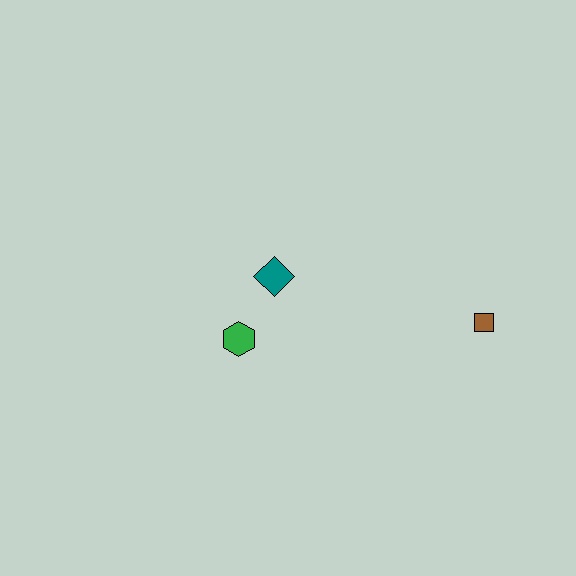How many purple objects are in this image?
There are no purple objects.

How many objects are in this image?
There are 3 objects.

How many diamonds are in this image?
There is 1 diamond.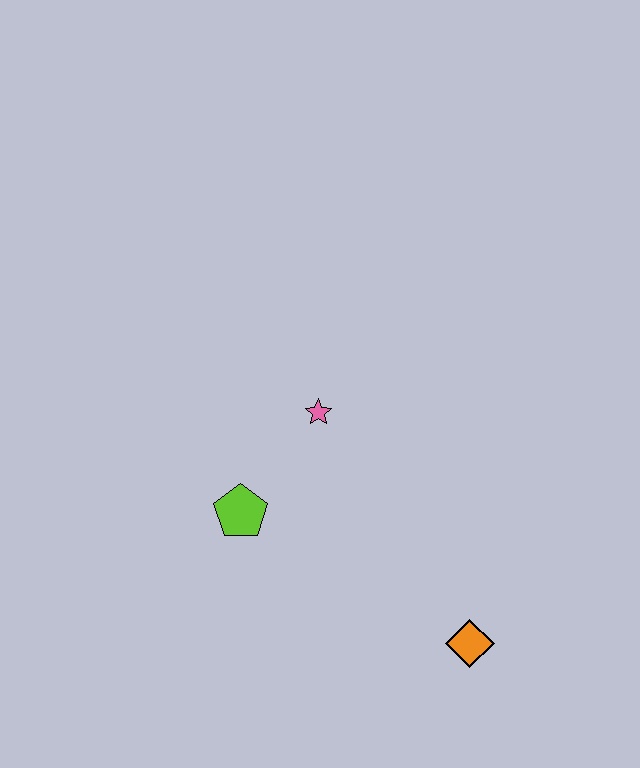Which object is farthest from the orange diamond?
The pink star is farthest from the orange diamond.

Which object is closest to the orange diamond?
The lime pentagon is closest to the orange diamond.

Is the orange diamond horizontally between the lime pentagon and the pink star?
No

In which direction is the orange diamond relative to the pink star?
The orange diamond is below the pink star.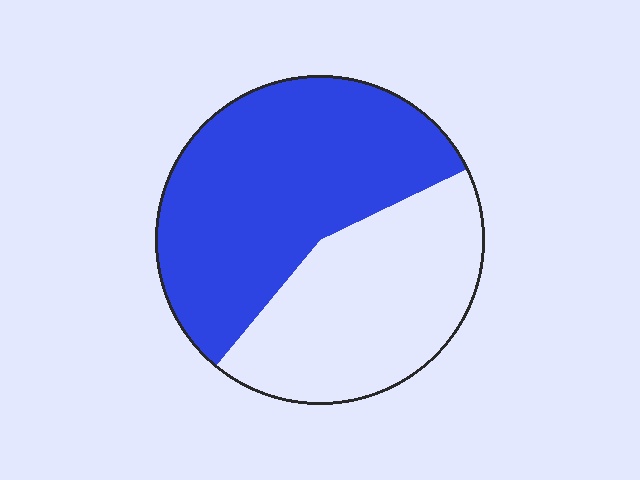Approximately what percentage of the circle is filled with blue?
Approximately 55%.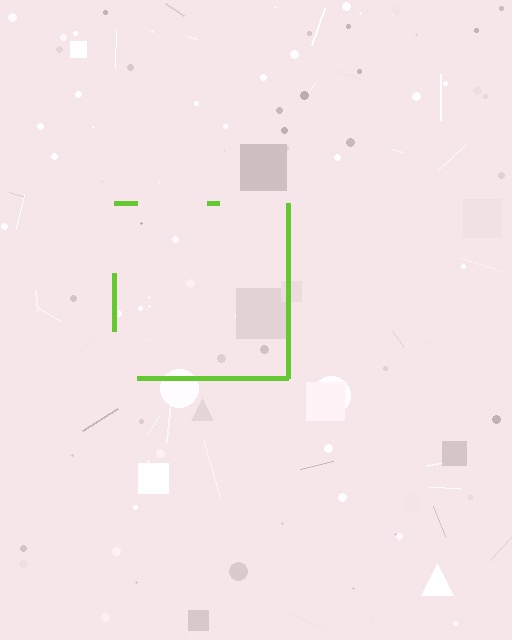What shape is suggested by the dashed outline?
The dashed outline suggests a square.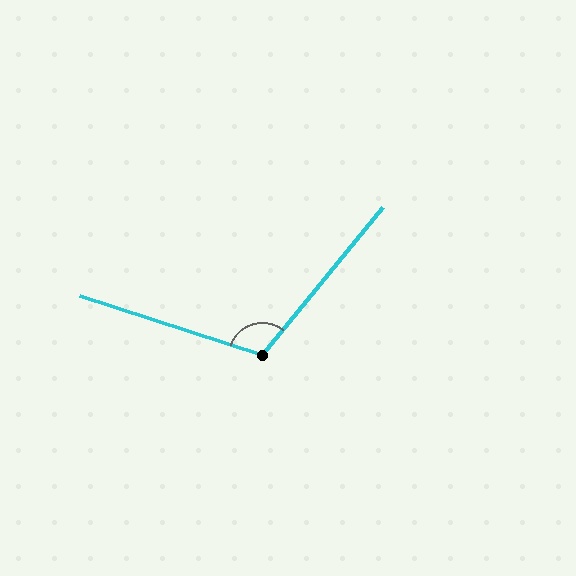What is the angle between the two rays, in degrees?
Approximately 111 degrees.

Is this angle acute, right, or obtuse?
It is obtuse.